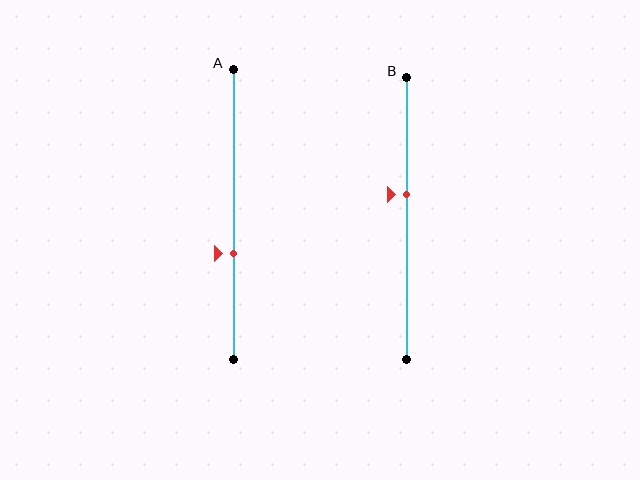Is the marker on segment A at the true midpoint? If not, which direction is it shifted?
No, the marker on segment A is shifted downward by about 13% of the segment length.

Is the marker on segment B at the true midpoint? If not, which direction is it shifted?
No, the marker on segment B is shifted upward by about 8% of the segment length.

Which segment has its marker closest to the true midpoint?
Segment B has its marker closest to the true midpoint.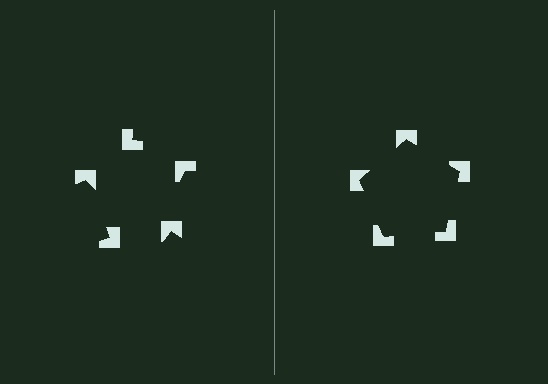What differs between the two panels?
The notched squares are positioned identically on both sides; only the wedge orientations differ. On the right they align to a pentagon; on the left they are misaligned.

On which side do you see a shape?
An illusory pentagon appears on the right side. On the left side the wedge cuts are rotated, so no coherent shape forms.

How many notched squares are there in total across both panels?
10 — 5 on each side.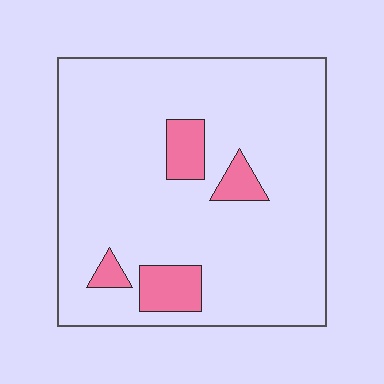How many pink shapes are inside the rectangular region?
4.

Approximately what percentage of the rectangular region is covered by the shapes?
Approximately 10%.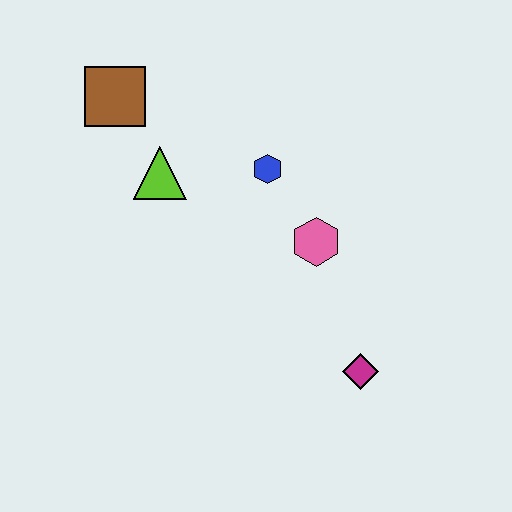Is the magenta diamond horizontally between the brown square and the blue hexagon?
No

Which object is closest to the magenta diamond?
The pink hexagon is closest to the magenta diamond.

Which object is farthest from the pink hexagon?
The brown square is farthest from the pink hexagon.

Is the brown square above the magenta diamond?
Yes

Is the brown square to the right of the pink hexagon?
No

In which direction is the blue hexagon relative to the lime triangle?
The blue hexagon is to the right of the lime triangle.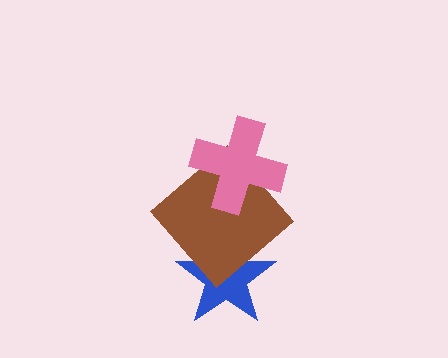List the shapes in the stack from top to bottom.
From top to bottom: the pink cross, the brown diamond, the blue star.